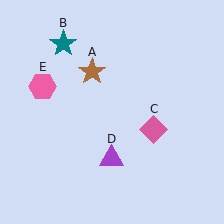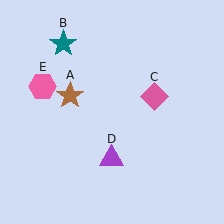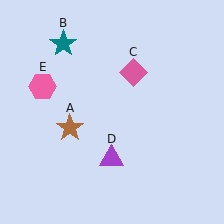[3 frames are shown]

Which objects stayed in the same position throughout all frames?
Teal star (object B) and purple triangle (object D) and pink hexagon (object E) remained stationary.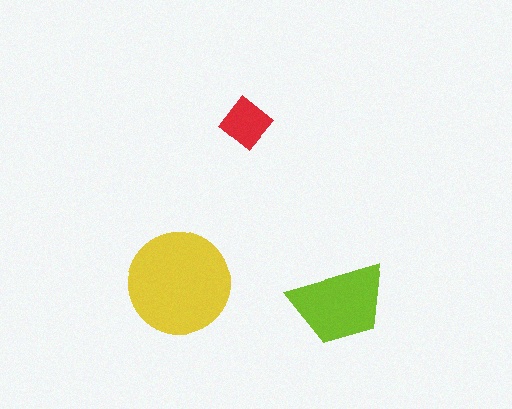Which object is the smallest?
The red diamond.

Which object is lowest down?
The lime trapezoid is bottommost.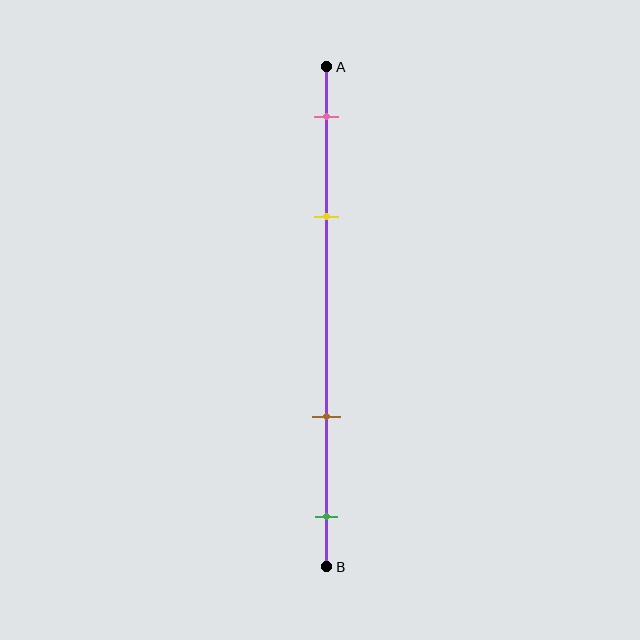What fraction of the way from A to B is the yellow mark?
The yellow mark is approximately 30% (0.3) of the way from A to B.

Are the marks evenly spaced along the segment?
No, the marks are not evenly spaced.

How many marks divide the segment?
There are 4 marks dividing the segment.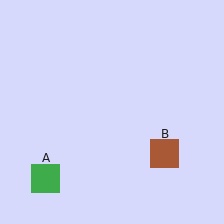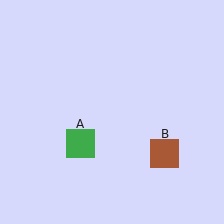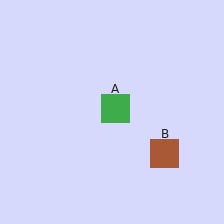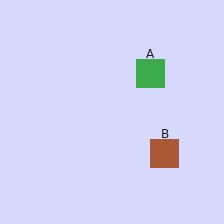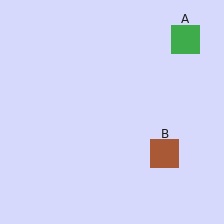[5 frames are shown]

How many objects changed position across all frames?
1 object changed position: green square (object A).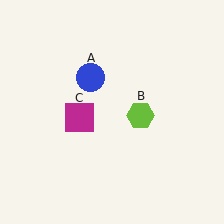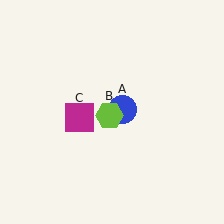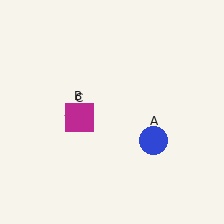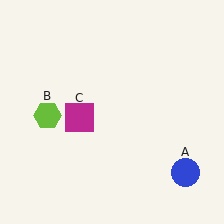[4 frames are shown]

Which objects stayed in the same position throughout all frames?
Magenta square (object C) remained stationary.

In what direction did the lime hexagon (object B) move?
The lime hexagon (object B) moved left.